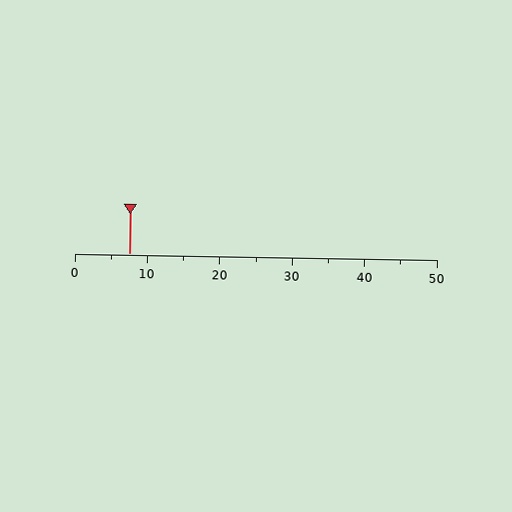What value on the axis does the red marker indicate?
The marker indicates approximately 7.5.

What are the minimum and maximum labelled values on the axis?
The axis runs from 0 to 50.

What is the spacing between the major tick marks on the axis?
The major ticks are spaced 10 apart.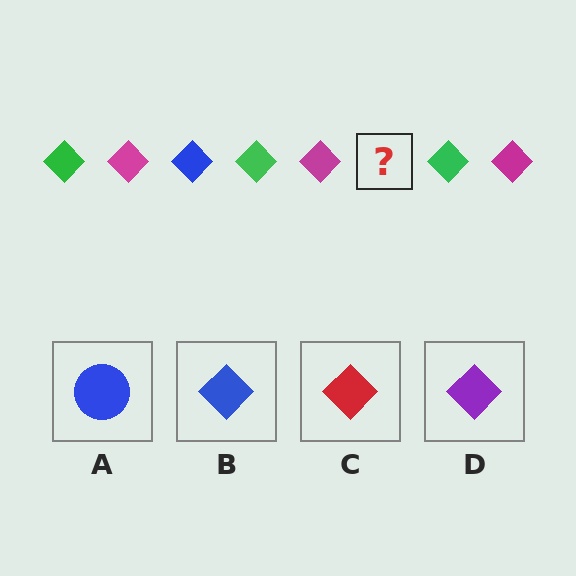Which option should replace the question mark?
Option B.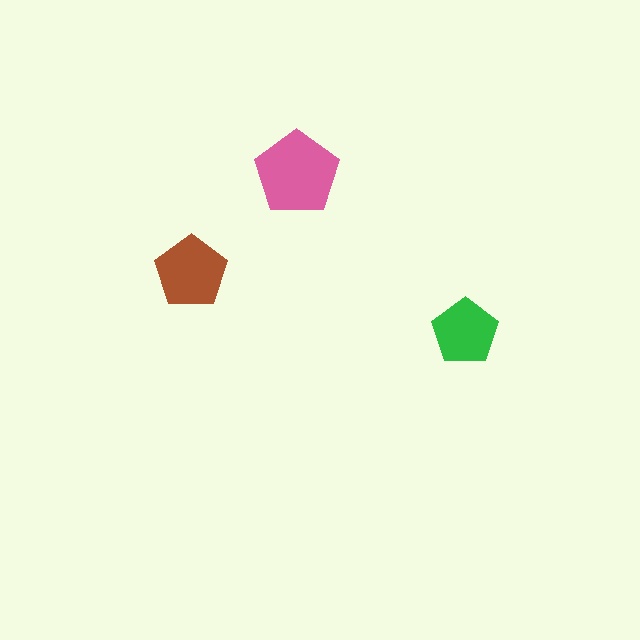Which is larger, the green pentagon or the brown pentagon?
The brown one.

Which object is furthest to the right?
The green pentagon is rightmost.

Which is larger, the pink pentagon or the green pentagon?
The pink one.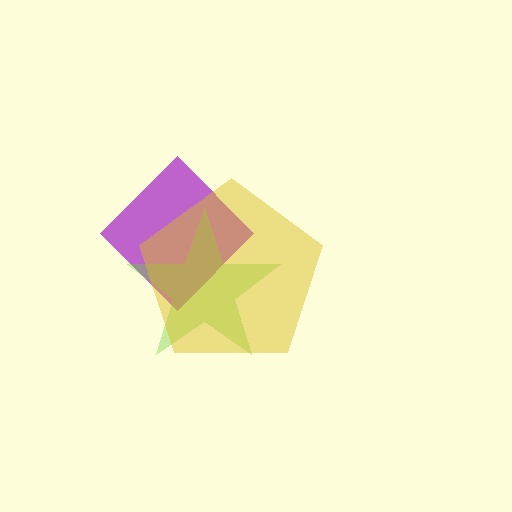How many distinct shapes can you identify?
There are 3 distinct shapes: a purple diamond, a lime star, a yellow pentagon.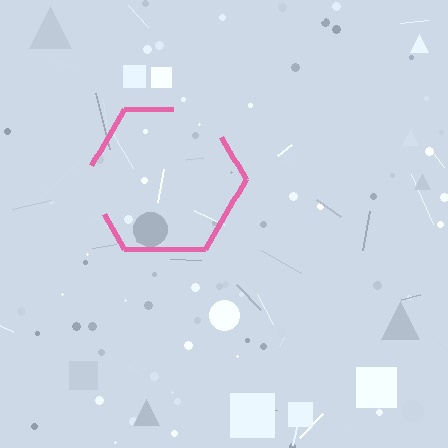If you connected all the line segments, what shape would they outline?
They would outline a hexagon.